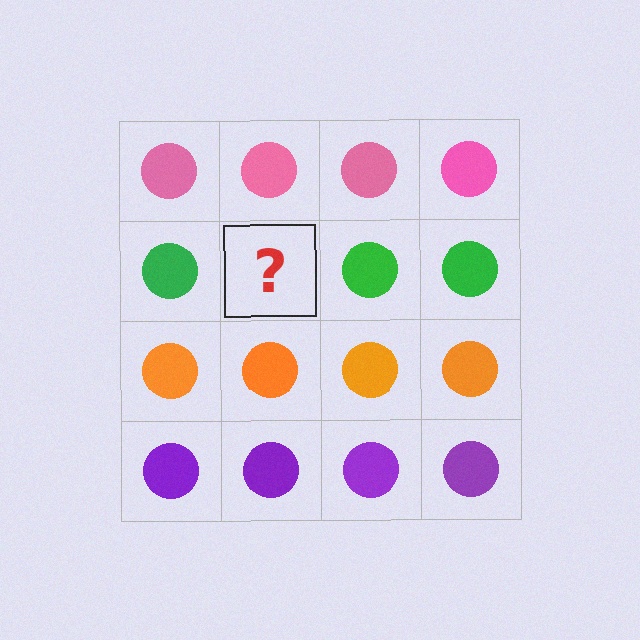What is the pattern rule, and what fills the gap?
The rule is that each row has a consistent color. The gap should be filled with a green circle.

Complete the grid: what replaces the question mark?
The question mark should be replaced with a green circle.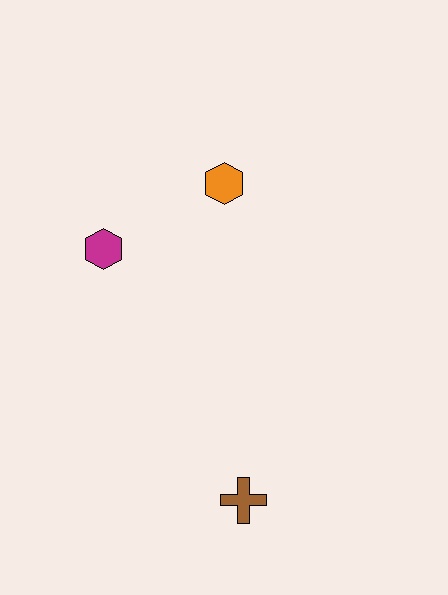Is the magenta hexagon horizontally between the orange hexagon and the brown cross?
No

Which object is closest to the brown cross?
The magenta hexagon is closest to the brown cross.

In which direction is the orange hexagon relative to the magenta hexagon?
The orange hexagon is to the right of the magenta hexagon.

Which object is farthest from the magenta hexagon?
The brown cross is farthest from the magenta hexagon.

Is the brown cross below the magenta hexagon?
Yes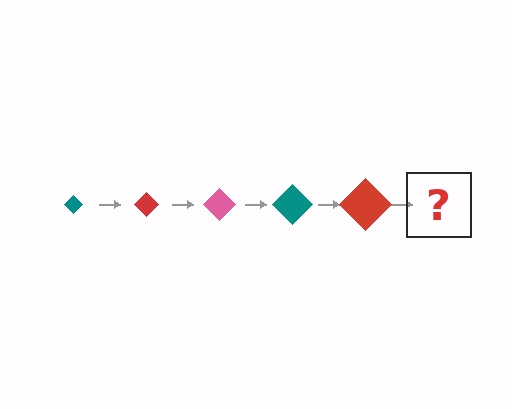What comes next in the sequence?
The next element should be a pink diamond, larger than the previous one.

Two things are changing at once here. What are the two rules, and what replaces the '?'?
The two rules are that the diamond grows larger each step and the color cycles through teal, red, and pink. The '?' should be a pink diamond, larger than the previous one.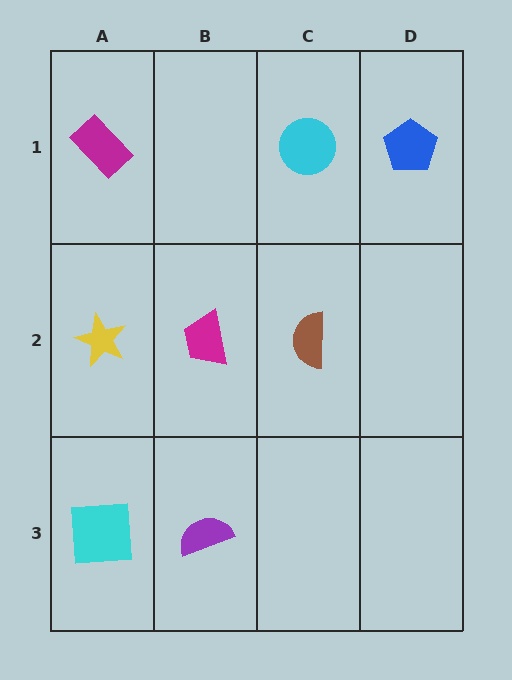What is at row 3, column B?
A purple semicircle.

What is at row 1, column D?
A blue pentagon.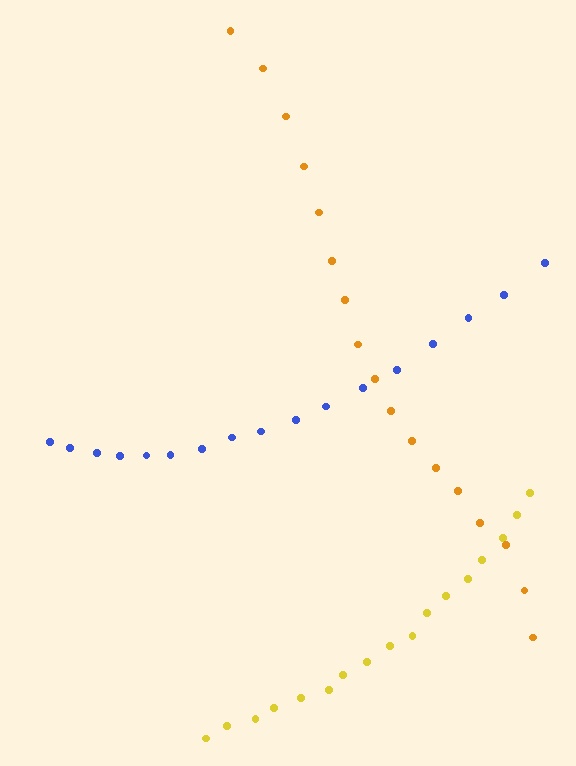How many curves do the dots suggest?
There are 3 distinct paths.